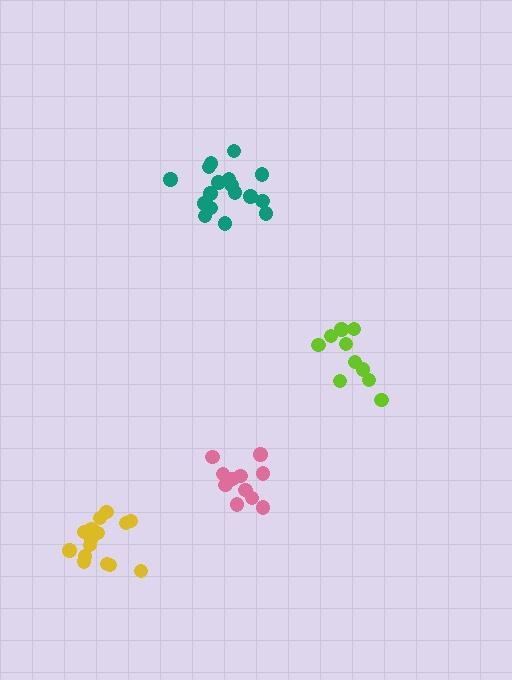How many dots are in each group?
Group 1: 11 dots, Group 2: 16 dots, Group 3: 17 dots, Group 4: 11 dots (55 total).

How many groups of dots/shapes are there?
There are 4 groups.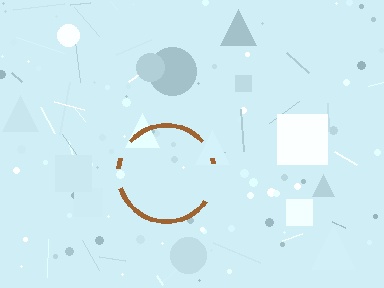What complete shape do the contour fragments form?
The contour fragments form a circle.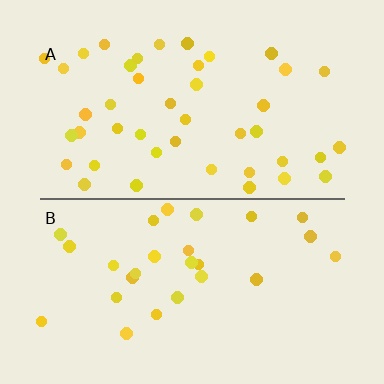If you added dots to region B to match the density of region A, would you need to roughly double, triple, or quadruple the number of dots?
Approximately double.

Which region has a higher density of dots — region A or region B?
A (the top).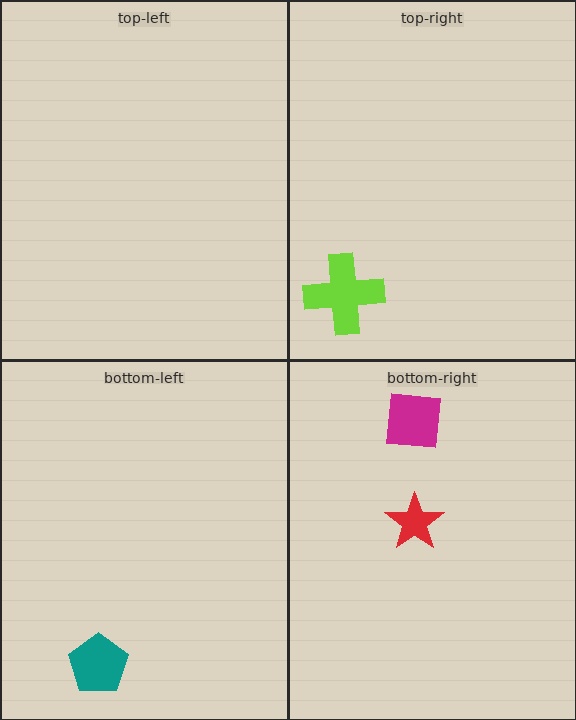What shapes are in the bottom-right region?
The red star, the magenta square.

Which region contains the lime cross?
The top-right region.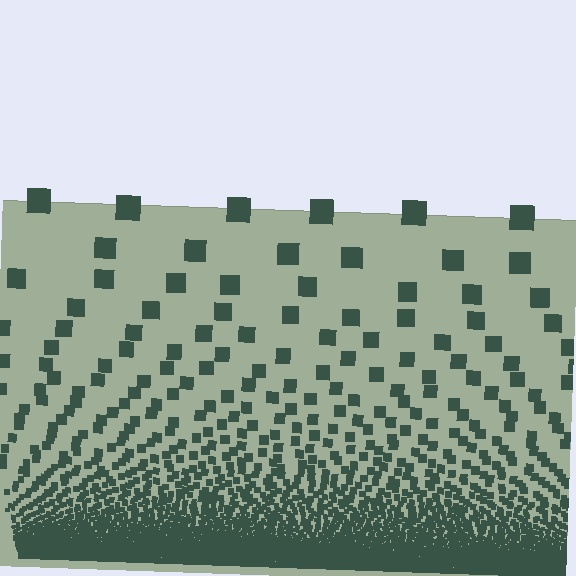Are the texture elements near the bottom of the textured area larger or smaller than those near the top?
Smaller. The gradient is inverted — elements near the bottom are smaller and denser.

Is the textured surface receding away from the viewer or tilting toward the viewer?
The surface appears to tilt toward the viewer. Texture elements get larger and sparser toward the top.